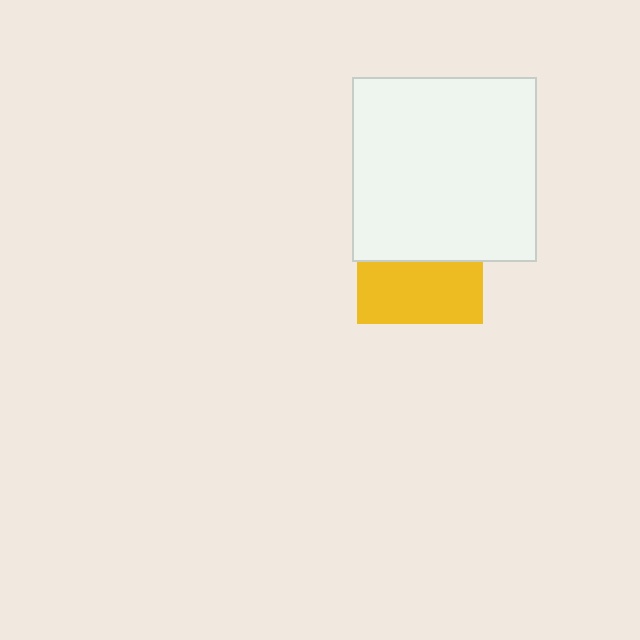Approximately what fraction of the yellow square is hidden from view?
Roughly 51% of the yellow square is hidden behind the white square.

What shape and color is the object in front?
The object in front is a white square.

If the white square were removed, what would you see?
You would see the complete yellow square.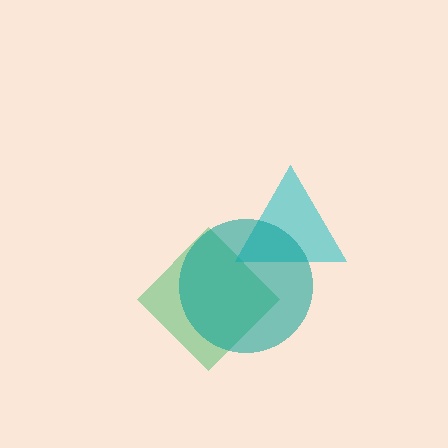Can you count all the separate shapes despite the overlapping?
Yes, there are 3 separate shapes.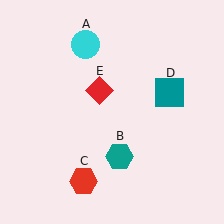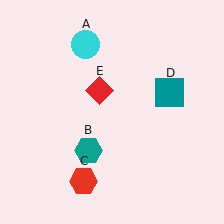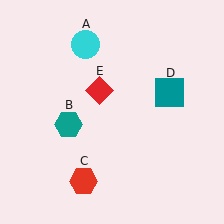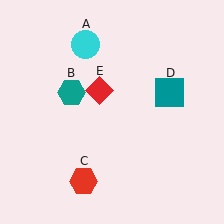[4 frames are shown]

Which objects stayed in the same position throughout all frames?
Cyan circle (object A) and red hexagon (object C) and teal square (object D) and red diamond (object E) remained stationary.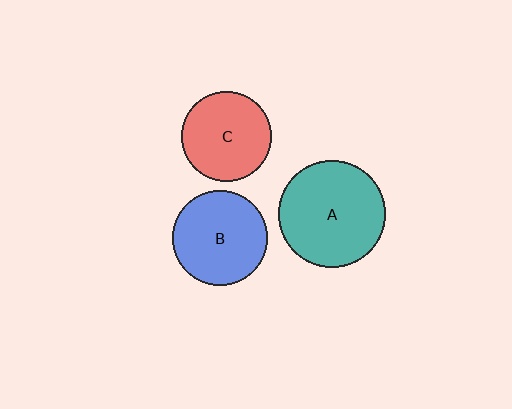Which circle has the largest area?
Circle A (teal).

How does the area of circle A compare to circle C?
Approximately 1.4 times.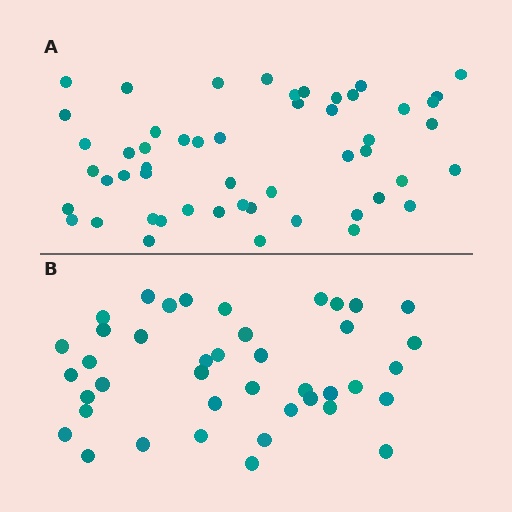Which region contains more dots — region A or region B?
Region A (the top region) has more dots.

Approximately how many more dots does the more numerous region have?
Region A has roughly 12 or so more dots than region B.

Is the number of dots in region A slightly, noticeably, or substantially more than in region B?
Region A has noticeably more, but not dramatically so. The ratio is roughly 1.3 to 1.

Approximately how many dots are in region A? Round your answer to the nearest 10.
About 50 dots. (The exact count is 52, which rounds to 50.)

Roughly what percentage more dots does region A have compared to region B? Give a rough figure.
About 25% more.